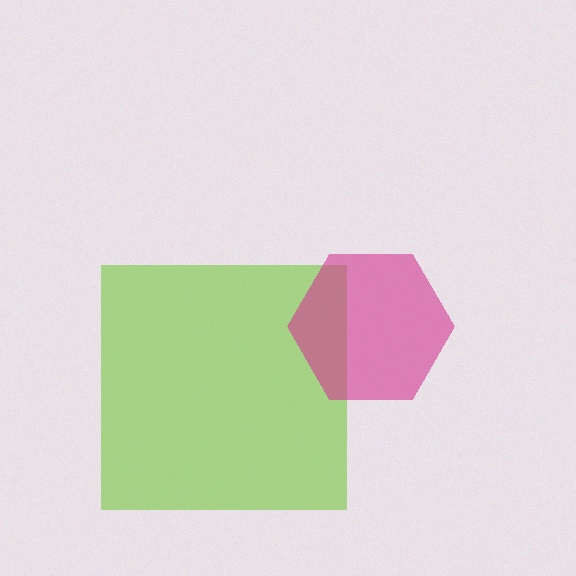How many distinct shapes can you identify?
There are 2 distinct shapes: a lime square, a magenta hexagon.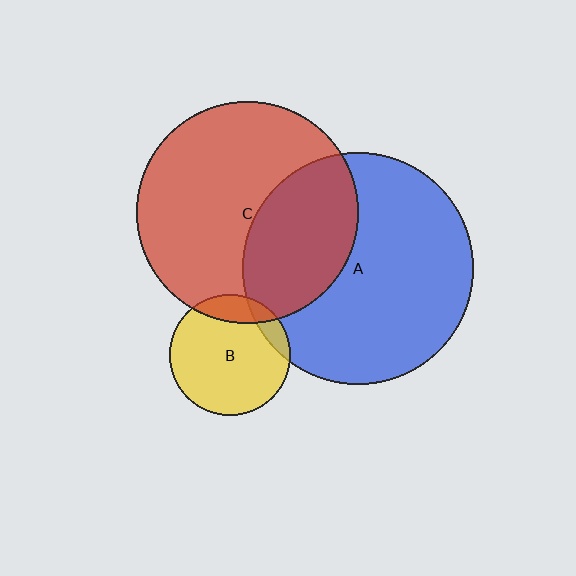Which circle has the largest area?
Circle A (blue).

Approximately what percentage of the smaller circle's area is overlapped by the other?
Approximately 15%.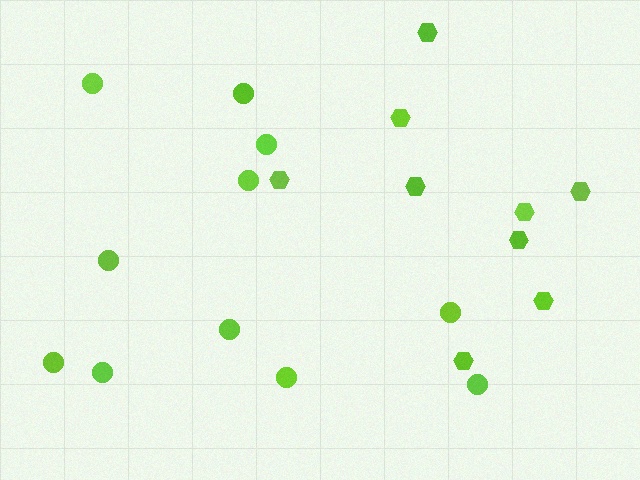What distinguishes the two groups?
There are 2 groups: one group of hexagons (9) and one group of circles (11).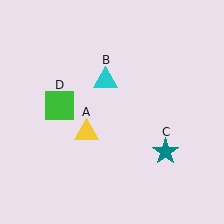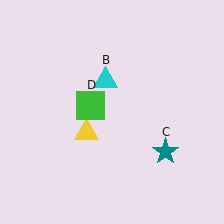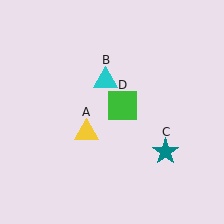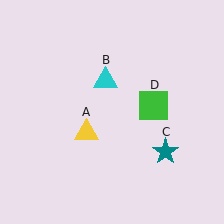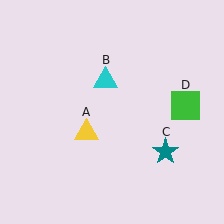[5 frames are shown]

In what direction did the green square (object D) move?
The green square (object D) moved right.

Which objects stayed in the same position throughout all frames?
Yellow triangle (object A) and cyan triangle (object B) and teal star (object C) remained stationary.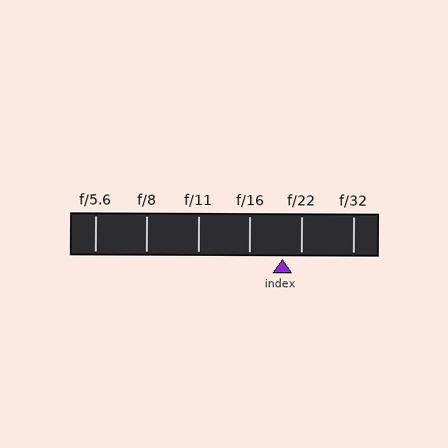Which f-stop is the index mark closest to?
The index mark is closest to f/22.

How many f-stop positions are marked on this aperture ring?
There are 6 f-stop positions marked.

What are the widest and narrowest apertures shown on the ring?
The widest aperture shown is f/5.6 and the narrowest is f/32.